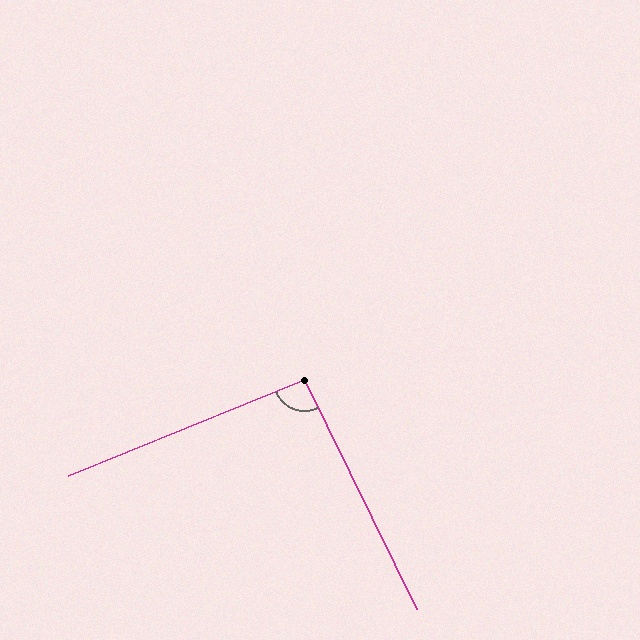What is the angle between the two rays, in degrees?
Approximately 94 degrees.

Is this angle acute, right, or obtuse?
It is approximately a right angle.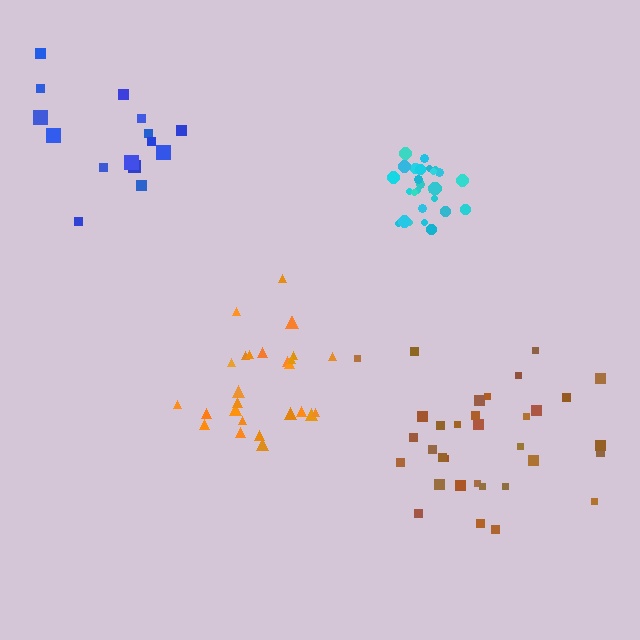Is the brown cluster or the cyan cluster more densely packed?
Cyan.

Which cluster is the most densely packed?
Cyan.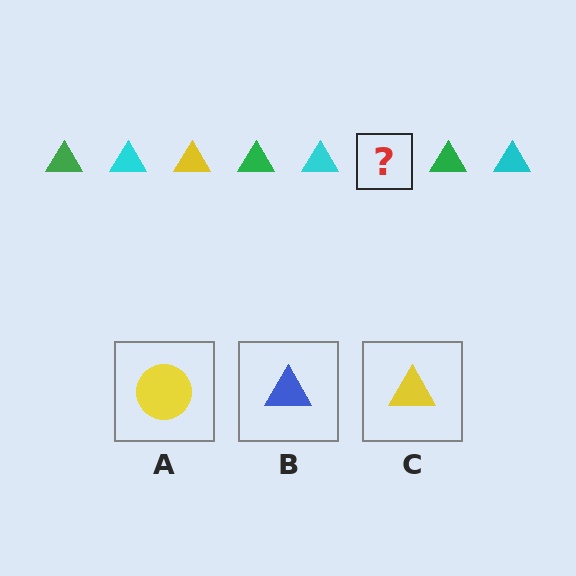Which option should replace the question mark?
Option C.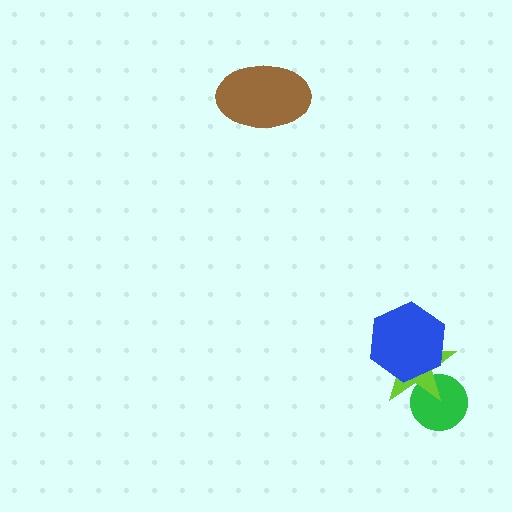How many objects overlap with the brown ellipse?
0 objects overlap with the brown ellipse.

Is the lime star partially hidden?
Yes, it is partially covered by another shape.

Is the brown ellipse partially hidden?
No, no other shape covers it.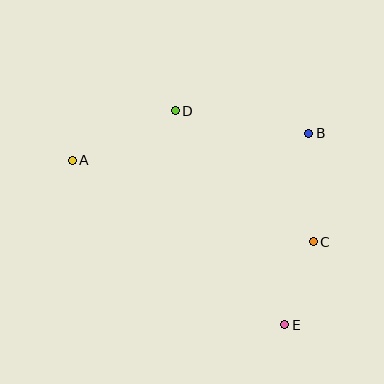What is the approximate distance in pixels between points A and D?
The distance between A and D is approximately 114 pixels.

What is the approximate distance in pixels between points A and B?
The distance between A and B is approximately 238 pixels.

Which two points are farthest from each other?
Points A and E are farthest from each other.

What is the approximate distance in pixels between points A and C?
The distance between A and C is approximately 254 pixels.